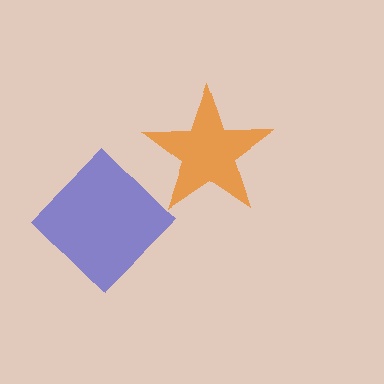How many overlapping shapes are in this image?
There are 2 overlapping shapes in the image.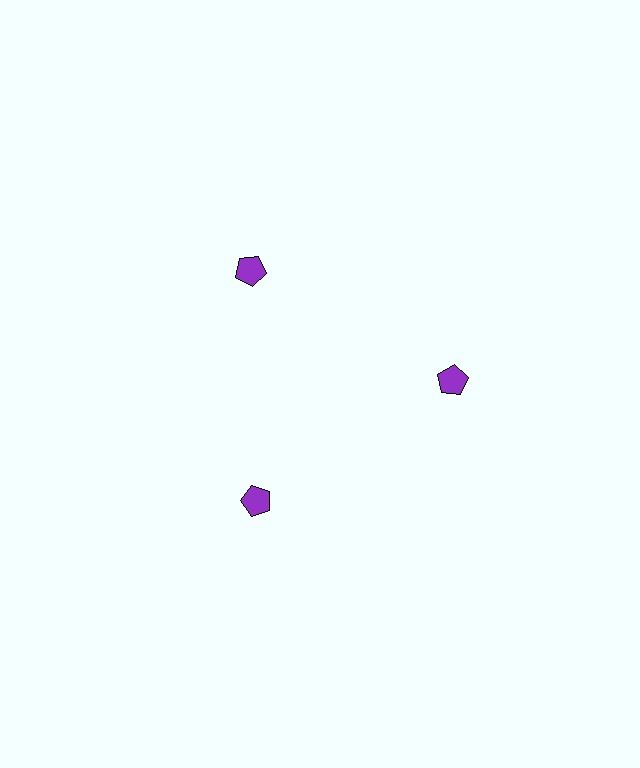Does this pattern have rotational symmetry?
Yes, this pattern has 3-fold rotational symmetry. It looks the same after rotating 120 degrees around the center.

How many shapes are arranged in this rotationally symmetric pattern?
There are 3 shapes, arranged in 3 groups of 1.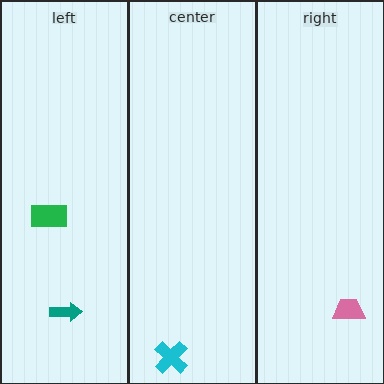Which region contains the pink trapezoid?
The right region.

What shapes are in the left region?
The teal arrow, the green rectangle.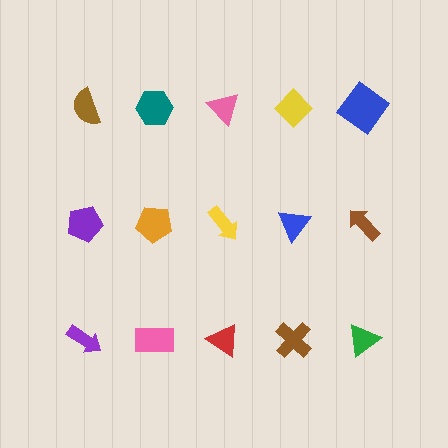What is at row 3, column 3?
A red triangle.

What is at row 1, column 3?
A pink triangle.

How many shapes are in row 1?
5 shapes.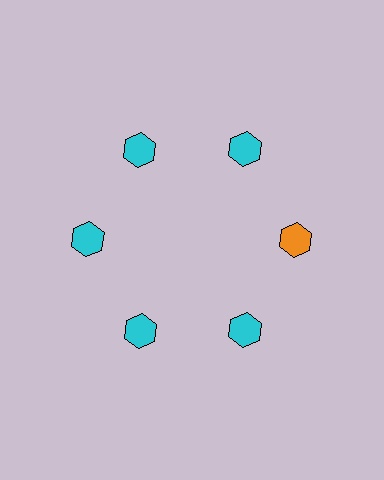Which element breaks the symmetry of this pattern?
The orange hexagon at roughly the 3 o'clock position breaks the symmetry. All other shapes are cyan hexagons.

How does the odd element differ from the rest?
It has a different color: orange instead of cyan.